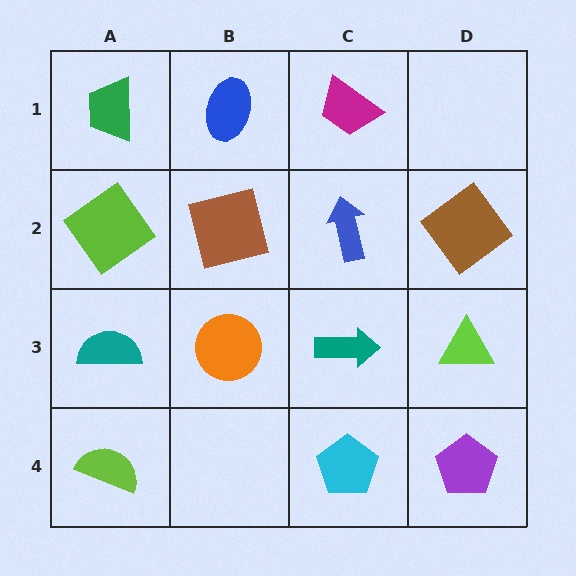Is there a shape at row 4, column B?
No, that cell is empty.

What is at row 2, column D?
A brown diamond.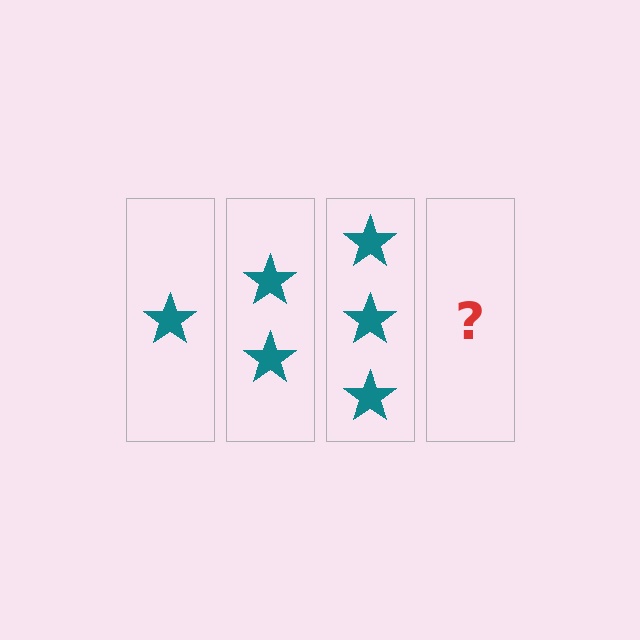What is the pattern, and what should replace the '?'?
The pattern is that each step adds one more star. The '?' should be 4 stars.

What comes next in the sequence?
The next element should be 4 stars.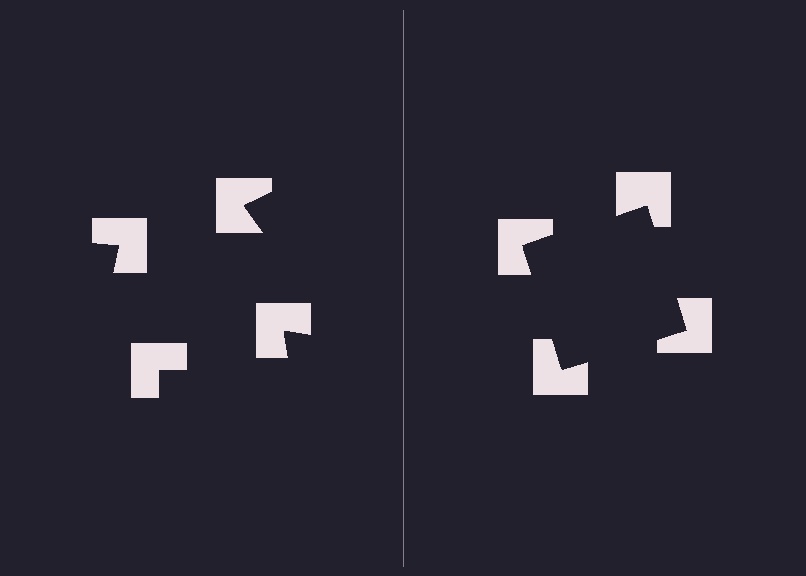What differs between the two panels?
The notched squares are positioned identically on both sides; only the wedge orientations differ. On the right they align to a square; on the left they are misaligned.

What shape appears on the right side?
An illusory square.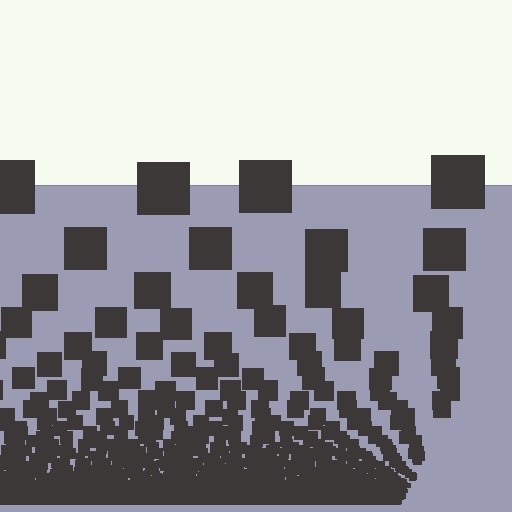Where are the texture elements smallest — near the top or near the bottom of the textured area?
Near the bottom.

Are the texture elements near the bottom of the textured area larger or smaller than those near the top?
Smaller. The gradient is inverted — elements near the bottom are smaller and denser.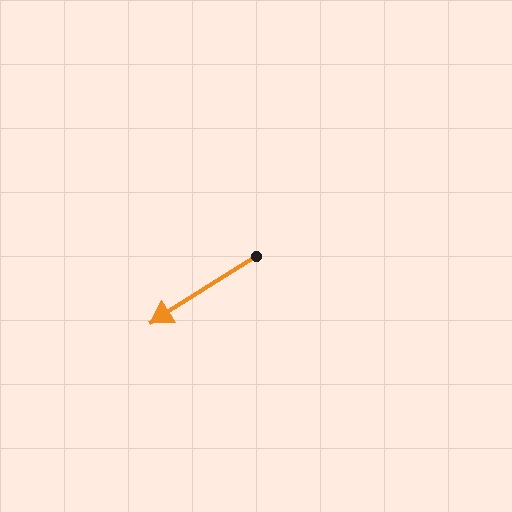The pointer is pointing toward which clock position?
Roughly 8 o'clock.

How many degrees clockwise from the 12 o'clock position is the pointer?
Approximately 238 degrees.